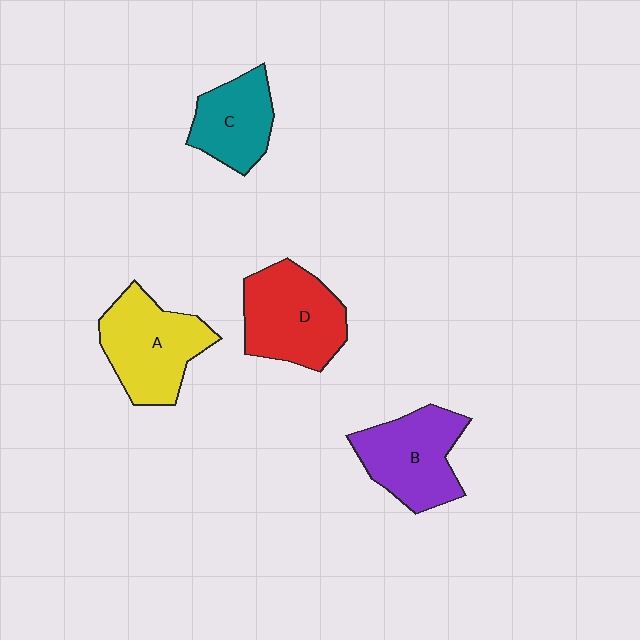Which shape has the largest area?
Shape A (yellow).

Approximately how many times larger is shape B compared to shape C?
Approximately 1.3 times.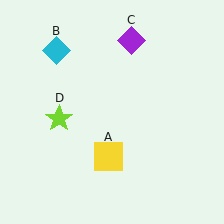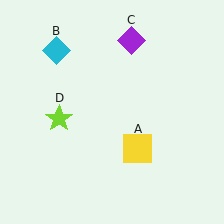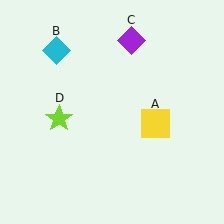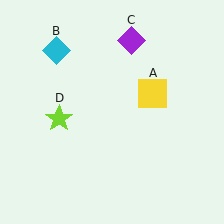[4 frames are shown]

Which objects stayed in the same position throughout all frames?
Cyan diamond (object B) and purple diamond (object C) and lime star (object D) remained stationary.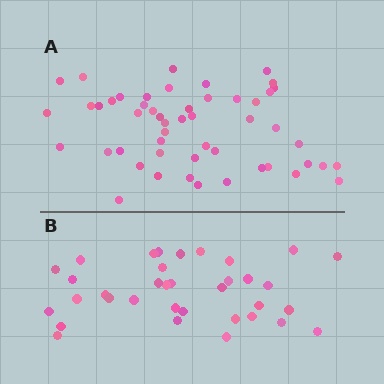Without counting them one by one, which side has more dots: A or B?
Region A (the top region) has more dots.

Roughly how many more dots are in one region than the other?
Region A has approximately 15 more dots than region B.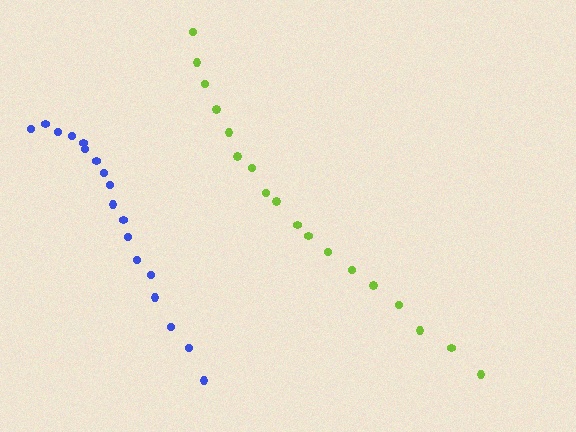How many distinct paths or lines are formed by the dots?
There are 2 distinct paths.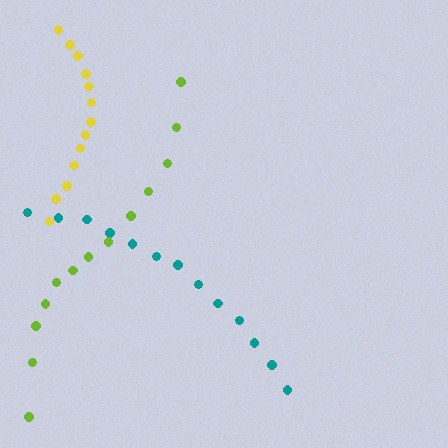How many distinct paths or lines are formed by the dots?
There are 3 distinct paths.